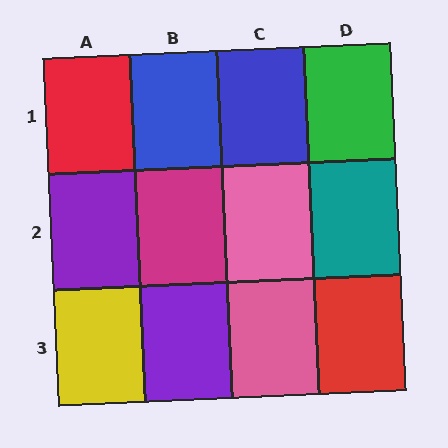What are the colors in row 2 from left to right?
Purple, magenta, pink, teal.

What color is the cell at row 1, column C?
Blue.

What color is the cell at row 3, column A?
Yellow.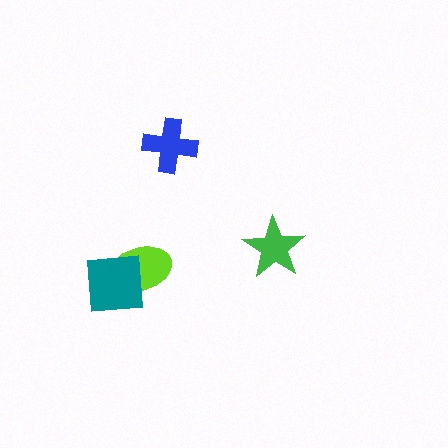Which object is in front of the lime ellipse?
The teal square is in front of the lime ellipse.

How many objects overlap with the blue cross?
0 objects overlap with the blue cross.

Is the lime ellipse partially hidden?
Yes, it is partially covered by another shape.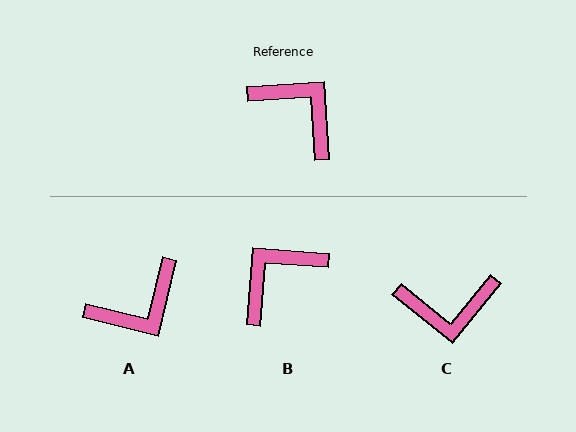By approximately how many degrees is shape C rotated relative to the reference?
Approximately 133 degrees clockwise.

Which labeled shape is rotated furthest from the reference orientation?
C, about 133 degrees away.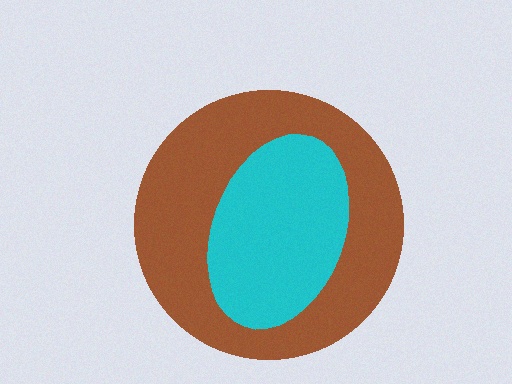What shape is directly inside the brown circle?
The cyan ellipse.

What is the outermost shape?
The brown circle.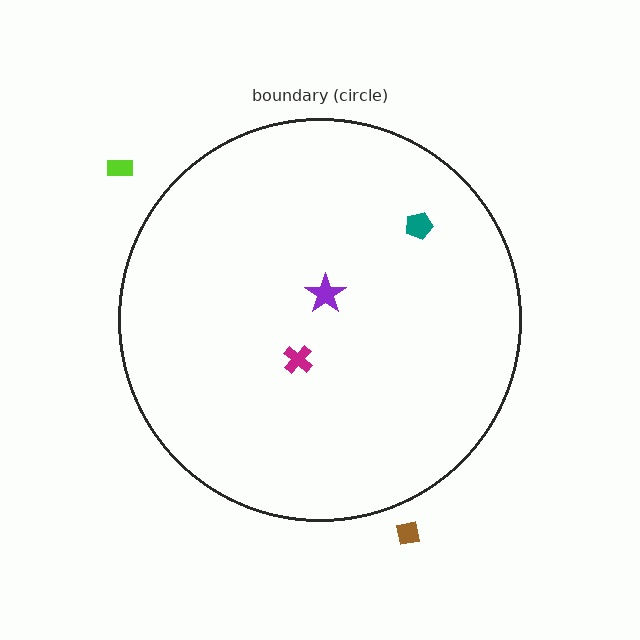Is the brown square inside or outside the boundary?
Outside.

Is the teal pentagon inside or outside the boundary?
Inside.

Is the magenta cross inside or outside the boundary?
Inside.